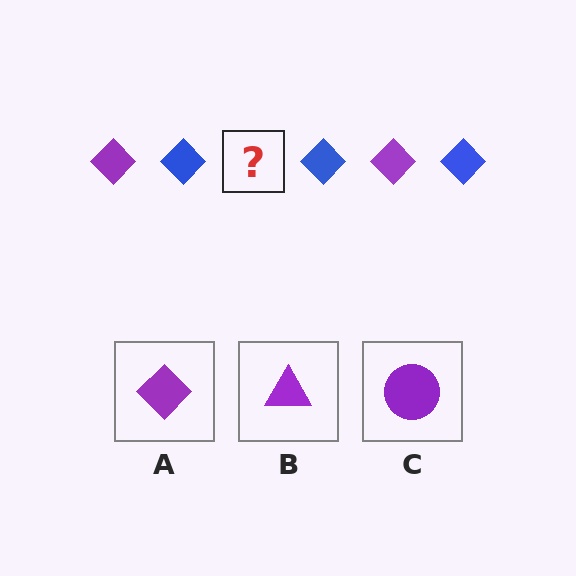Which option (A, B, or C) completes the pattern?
A.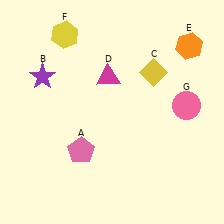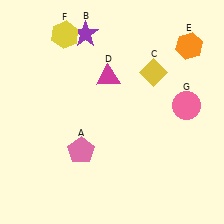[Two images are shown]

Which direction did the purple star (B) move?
The purple star (B) moved right.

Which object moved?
The purple star (B) moved right.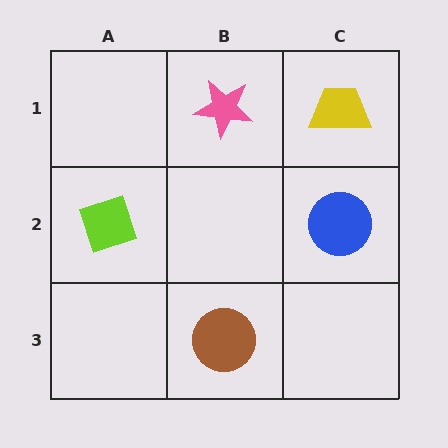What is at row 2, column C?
A blue circle.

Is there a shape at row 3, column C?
No, that cell is empty.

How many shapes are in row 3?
1 shape.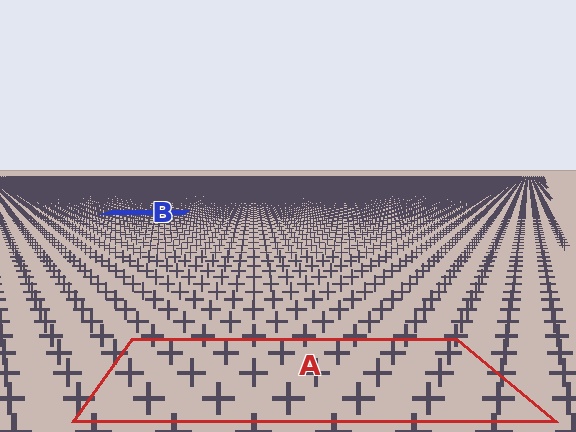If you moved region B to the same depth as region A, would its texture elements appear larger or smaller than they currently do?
They would appear larger. At a closer depth, the same texture elements are projected at a bigger on-screen size.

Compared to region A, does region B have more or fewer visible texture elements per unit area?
Region B has more texture elements per unit area — they are packed more densely because it is farther away.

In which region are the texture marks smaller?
The texture marks are smaller in region B, because it is farther away.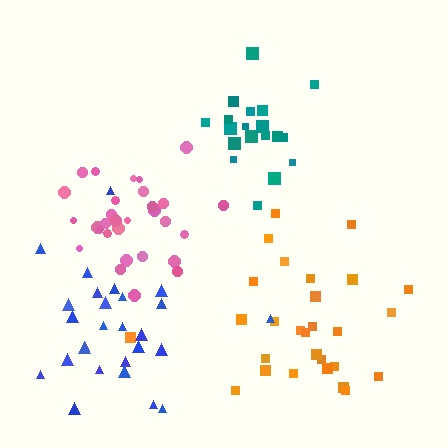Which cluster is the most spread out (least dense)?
Orange.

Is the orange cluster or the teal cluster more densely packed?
Teal.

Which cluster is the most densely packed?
Pink.